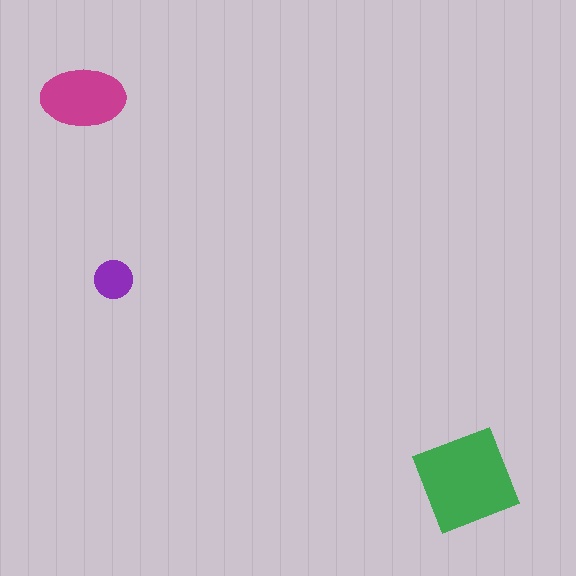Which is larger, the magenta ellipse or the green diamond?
The green diamond.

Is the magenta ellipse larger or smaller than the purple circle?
Larger.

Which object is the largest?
The green diamond.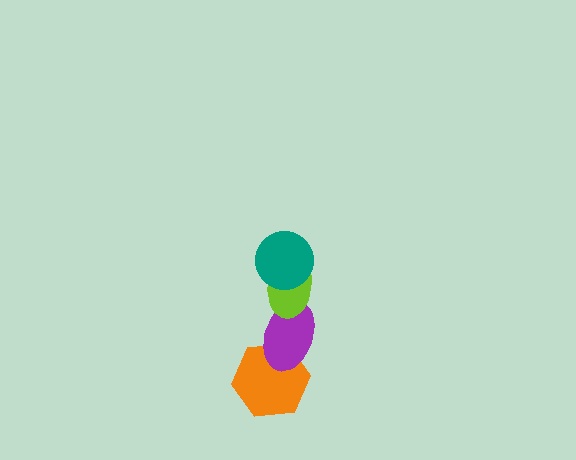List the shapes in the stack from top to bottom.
From top to bottom: the teal circle, the lime ellipse, the purple ellipse, the orange hexagon.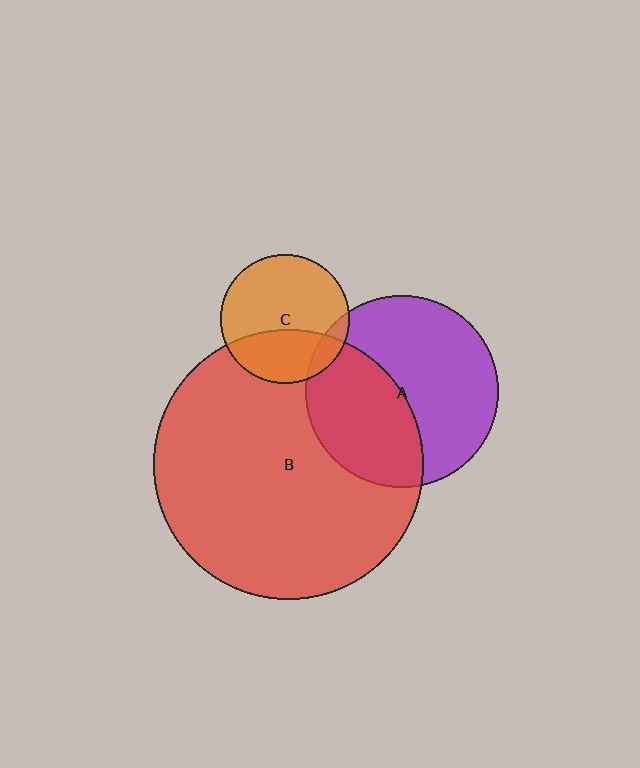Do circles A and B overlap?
Yes.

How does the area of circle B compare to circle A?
Approximately 2.0 times.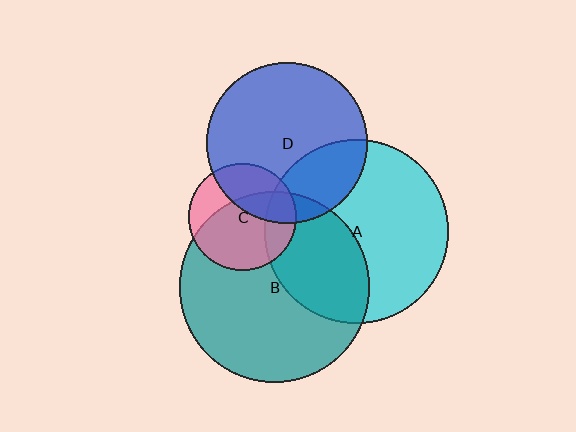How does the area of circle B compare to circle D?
Approximately 1.4 times.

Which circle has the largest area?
Circle B (teal).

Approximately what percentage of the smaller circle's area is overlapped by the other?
Approximately 10%.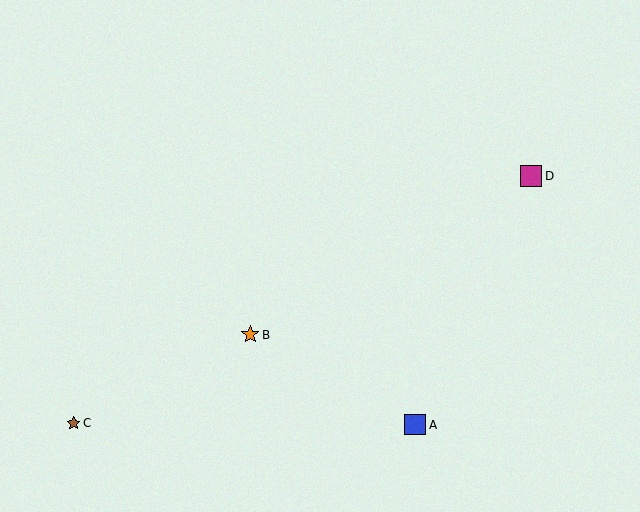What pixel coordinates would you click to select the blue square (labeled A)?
Click at (415, 425) to select the blue square A.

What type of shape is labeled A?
Shape A is a blue square.